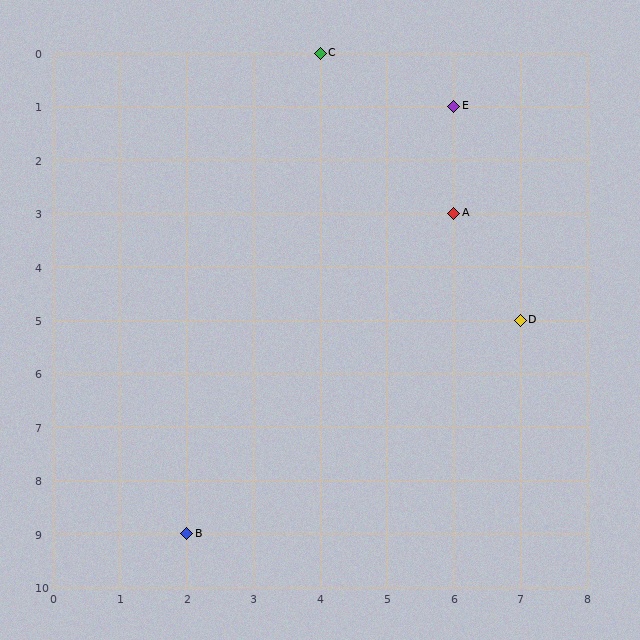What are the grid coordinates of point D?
Point D is at grid coordinates (7, 5).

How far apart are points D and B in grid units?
Points D and B are 5 columns and 4 rows apart (about 6.4 grid units diagonally).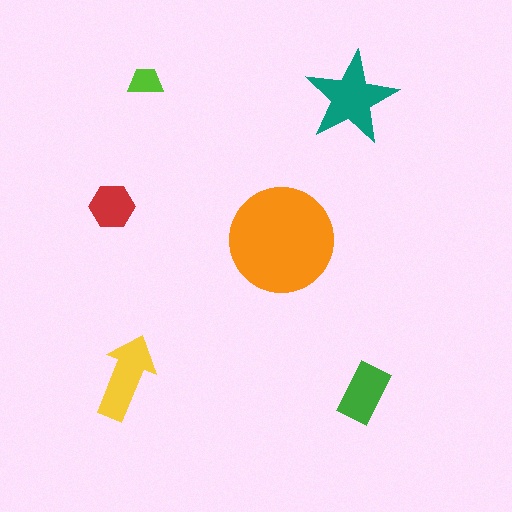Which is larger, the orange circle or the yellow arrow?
The orange circle.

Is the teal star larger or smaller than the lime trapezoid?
Larger.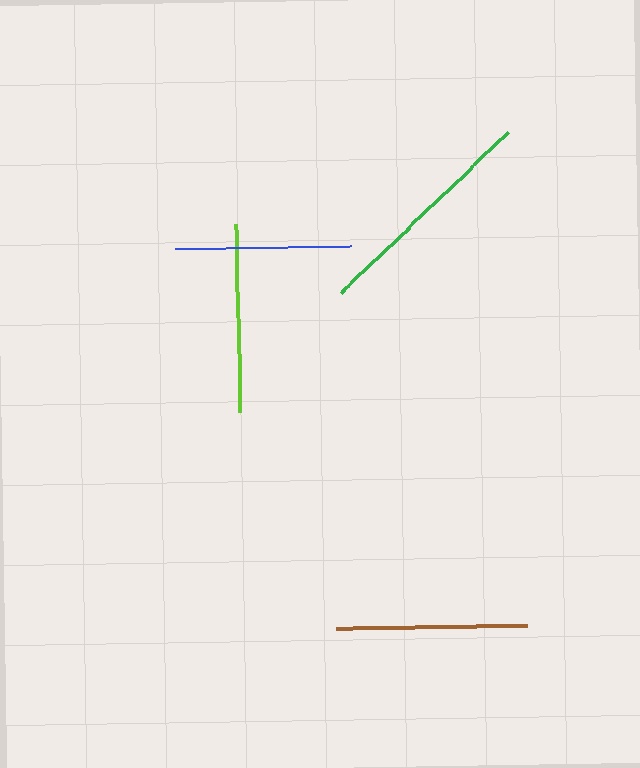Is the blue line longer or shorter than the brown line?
The brown line is longer than the blue line.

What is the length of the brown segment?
The brown segment is approximately 191 pixels long.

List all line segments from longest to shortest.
From longest to shortest: green, brown, lime, blue.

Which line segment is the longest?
The green line is the longest at approximately 232 pixels.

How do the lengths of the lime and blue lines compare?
The lime and blue lines are approximately the same length.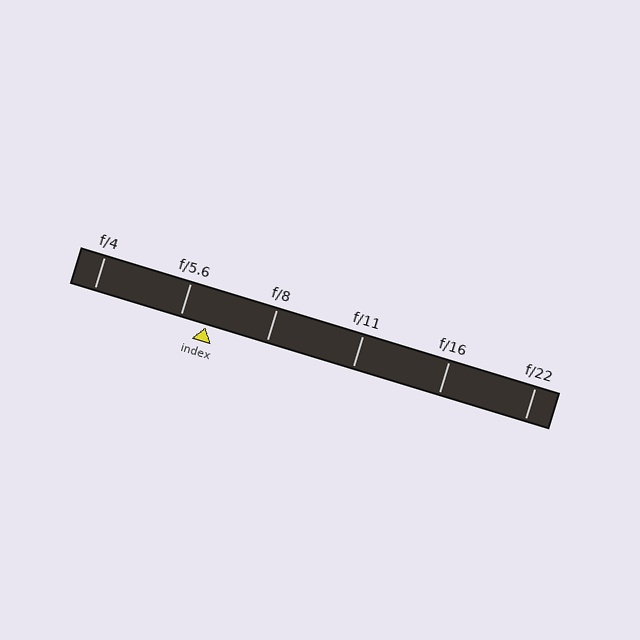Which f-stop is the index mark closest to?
The index mark is closest to f/5.6.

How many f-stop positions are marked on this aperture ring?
There are 6 f-stop positions marked.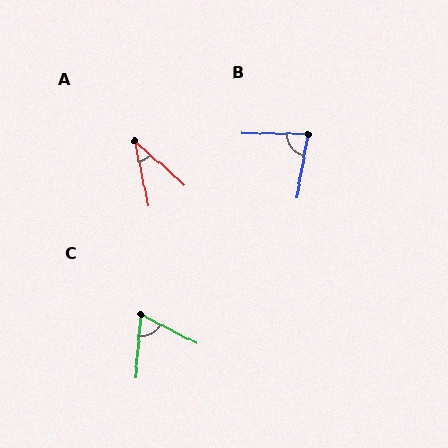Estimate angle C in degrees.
Approximately 68 degrees.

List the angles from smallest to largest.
A (37°), C (68°), B (80°).